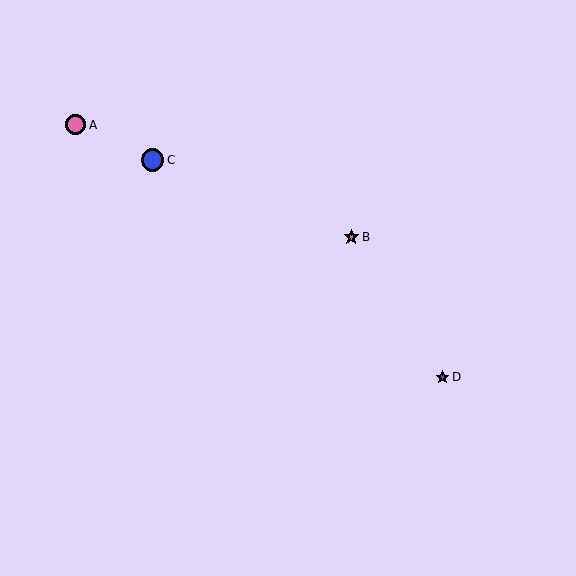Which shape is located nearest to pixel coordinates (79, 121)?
The pink circle (labeled A) at (76, 125) is nearest to that location.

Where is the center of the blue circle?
The center of the blue circle is at (152, 160).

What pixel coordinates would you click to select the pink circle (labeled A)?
Click at (76, 125) to select the pink circle A.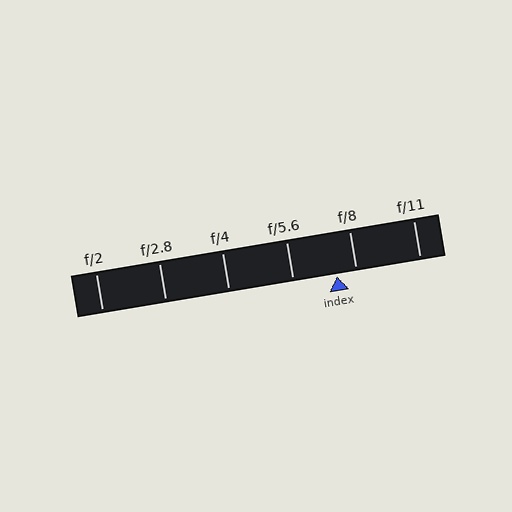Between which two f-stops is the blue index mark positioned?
The index mark is between f/5.6 and f/8.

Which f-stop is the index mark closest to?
The index mark is closest to f/8.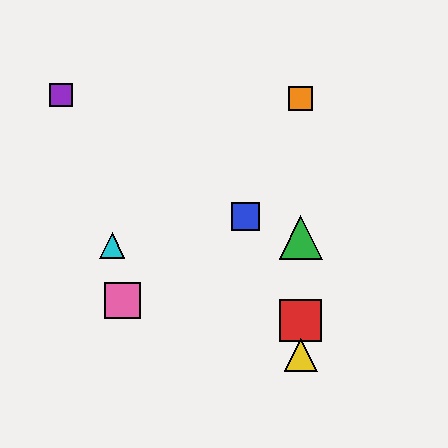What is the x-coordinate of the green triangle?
The green triangle is at x≈301.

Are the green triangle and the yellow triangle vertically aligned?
Yes, both are at x≈301.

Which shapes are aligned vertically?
The red square, the green triangle, the yellow triangle, the orange square are aligned vertically.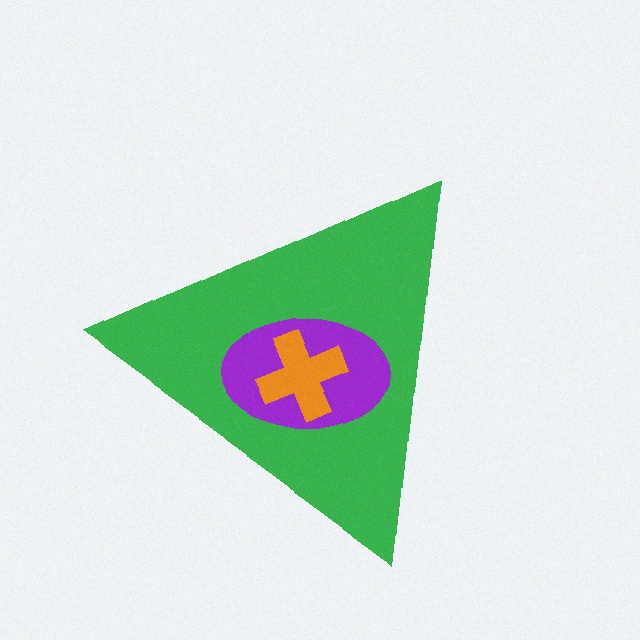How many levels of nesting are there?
3.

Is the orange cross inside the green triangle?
Yes.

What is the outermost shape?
The green triangle.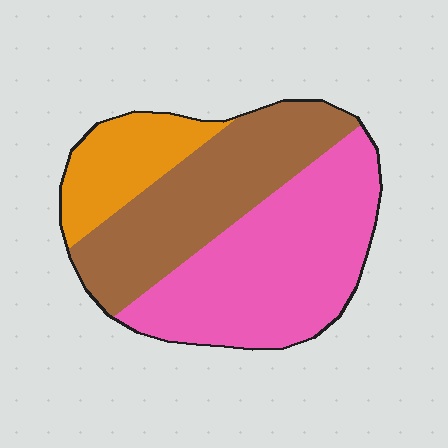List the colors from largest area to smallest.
From largest to smallest: pink, brown, orange.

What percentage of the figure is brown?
Brown covers roughly 35% of the figure.